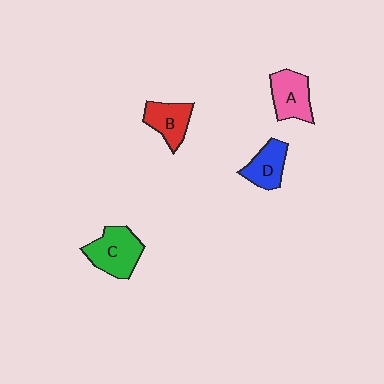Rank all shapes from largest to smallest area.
From largest to smallest: C (green), A (pink), B (red), D (blue).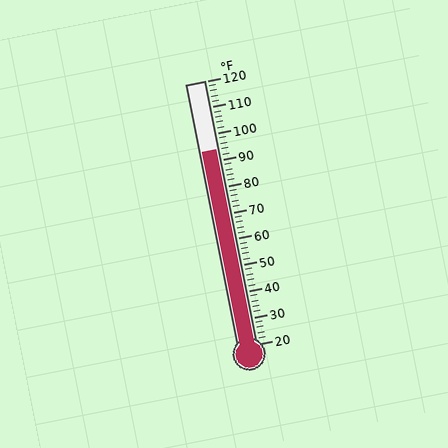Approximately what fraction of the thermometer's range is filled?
The thermometer is filled to approximately 75% of its range.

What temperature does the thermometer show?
The thermometer shows approximately 94°F.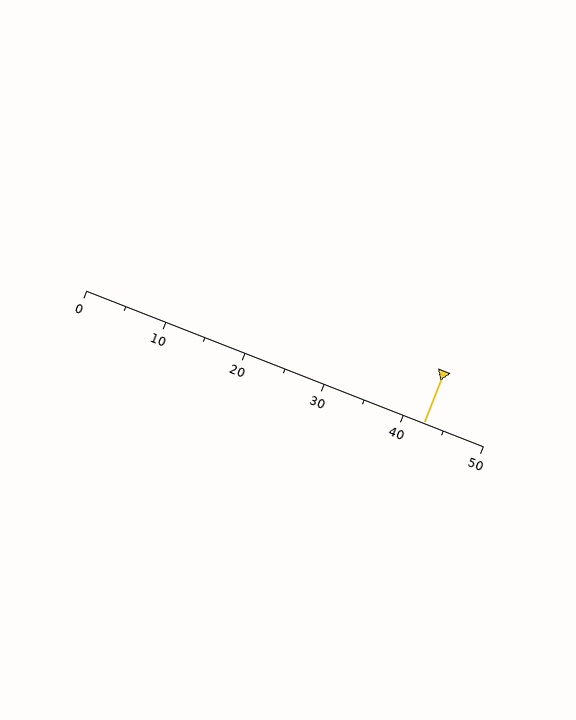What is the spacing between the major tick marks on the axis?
The major ticks are spaced 10 apart.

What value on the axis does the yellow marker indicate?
The marker indicates approximately 42.5.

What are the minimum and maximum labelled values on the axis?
The axis runs from 0 to 50.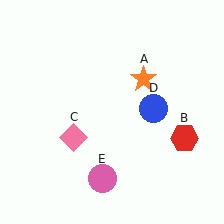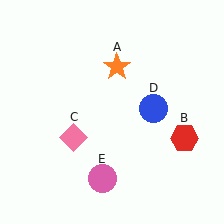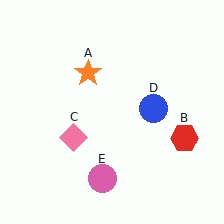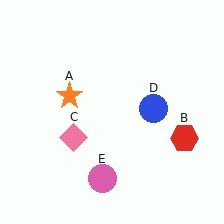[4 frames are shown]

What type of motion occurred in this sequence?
The orange star (object A) rotated counterclockwise around the center of the scene.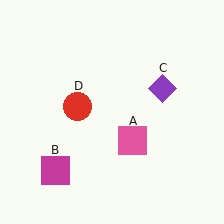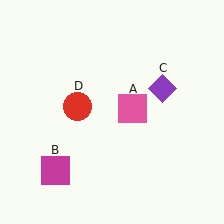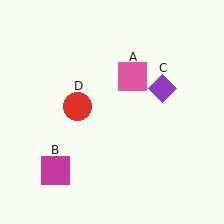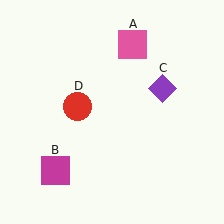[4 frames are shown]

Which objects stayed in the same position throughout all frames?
Magenta square (object B) and purple diamond (object C) and red circle (object D) remained stationary.